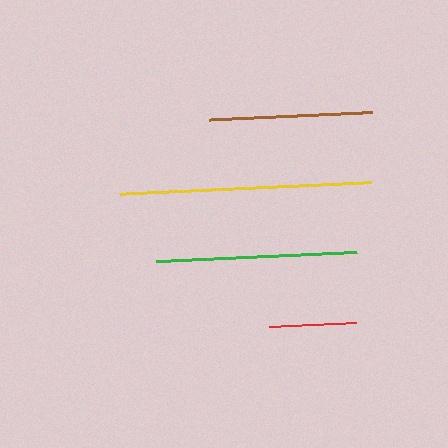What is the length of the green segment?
The green segment is approximately 202 pixels long.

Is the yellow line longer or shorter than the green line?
The yellow line is longer than the green line.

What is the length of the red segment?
The red segment is approximately 86 pixels long.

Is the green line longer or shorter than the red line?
The green line is longer than the red line.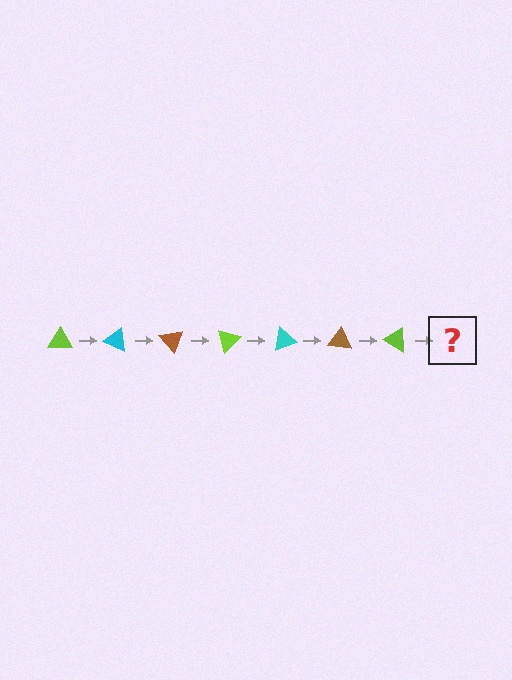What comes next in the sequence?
The next element should be a cyan triangle, rotated 175 degrees from the start.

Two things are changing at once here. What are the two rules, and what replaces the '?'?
The two rules are that it rotates 25 degrees each step and the color cycles through lime, cyan, and brown. The '?' should be a cyan triangle, rotated 175 degrees from the start.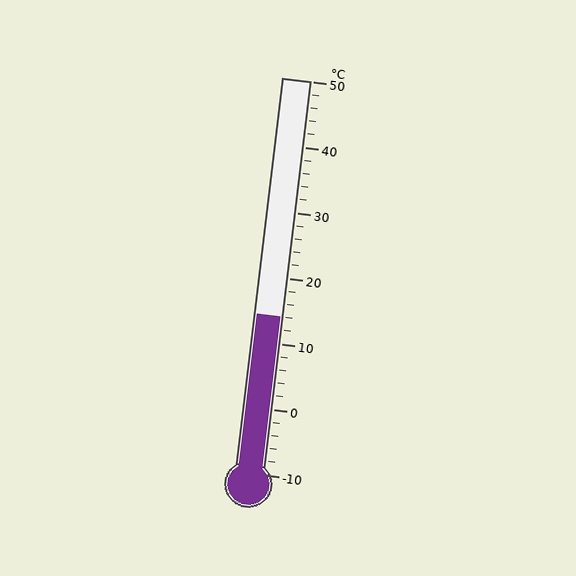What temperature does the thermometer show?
The thermometer shows approximately 14°C.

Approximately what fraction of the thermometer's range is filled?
The thermometer is filled to approximately 40% of its range.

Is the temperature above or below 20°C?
The temperature is below 20°C.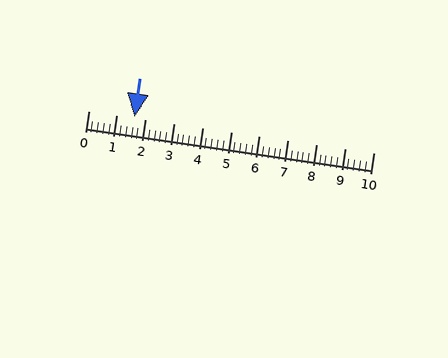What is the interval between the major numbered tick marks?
The major tick marks are spaced 1 units apart.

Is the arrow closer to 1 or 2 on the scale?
The arrow is closer to 2.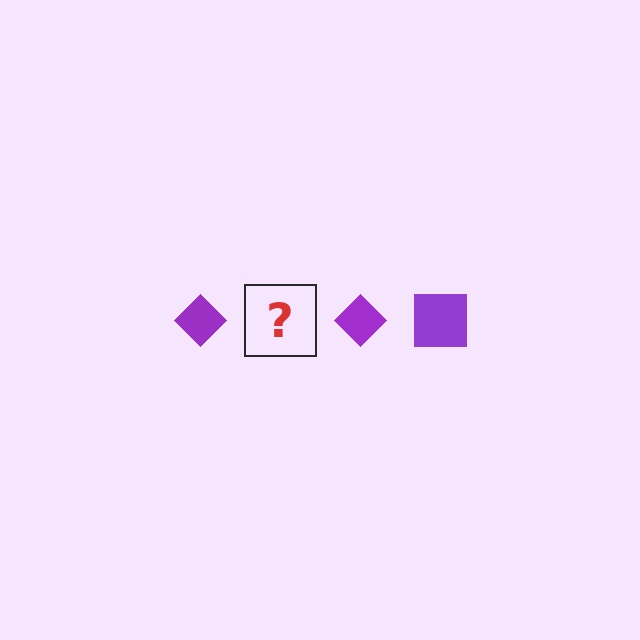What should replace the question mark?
The question mark should be replaced with a purple square.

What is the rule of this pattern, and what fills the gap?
The rule is that the pattern cycles through diamond, square shapes in purple. The gap should be filled with a purple square.